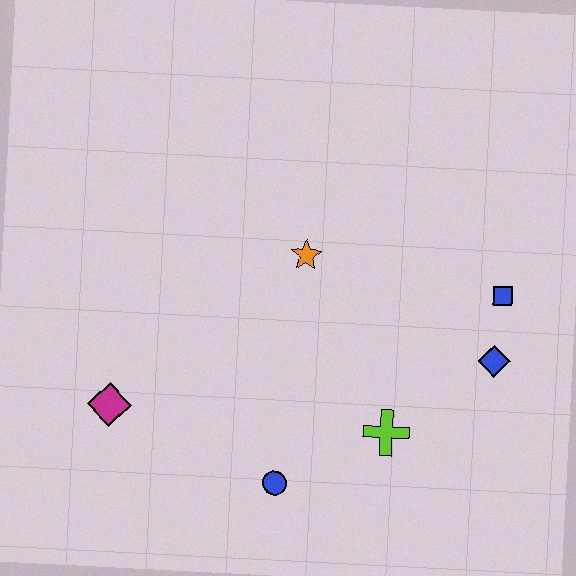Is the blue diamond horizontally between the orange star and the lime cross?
No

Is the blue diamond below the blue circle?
No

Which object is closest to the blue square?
The blue diamond is closest to the blue square.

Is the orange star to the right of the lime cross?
No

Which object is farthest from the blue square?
The magenta diamond is farthest from the blue square.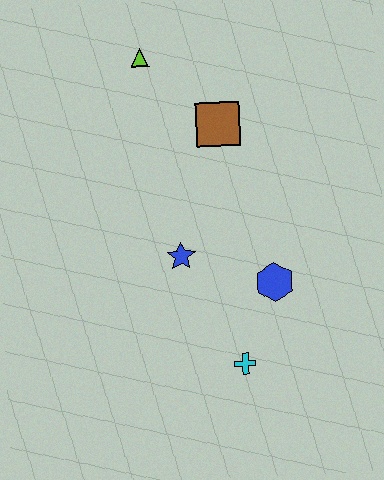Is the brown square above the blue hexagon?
Yes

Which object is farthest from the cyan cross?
The lime triangle is farthest from the cyan cross.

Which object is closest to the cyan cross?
The blue hexagon is closest to the cyan cross.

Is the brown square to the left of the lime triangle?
No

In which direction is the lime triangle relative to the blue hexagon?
The lime triangle is above the blue hexagon.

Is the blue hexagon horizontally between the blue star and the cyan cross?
No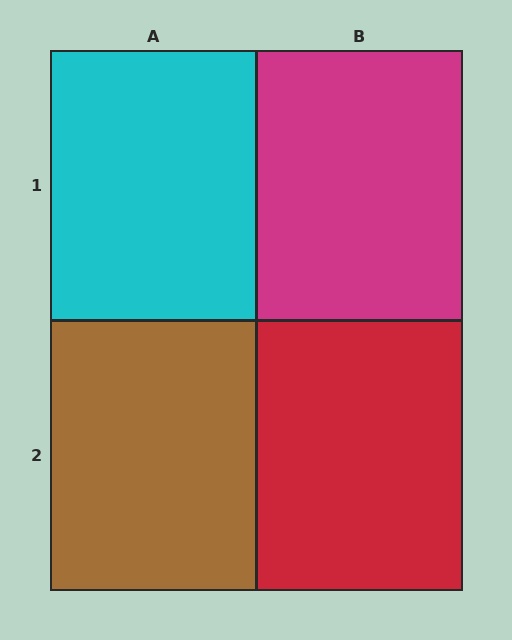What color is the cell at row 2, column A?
Brown.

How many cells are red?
1 cell is red.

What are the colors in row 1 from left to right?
Cyan, magenta.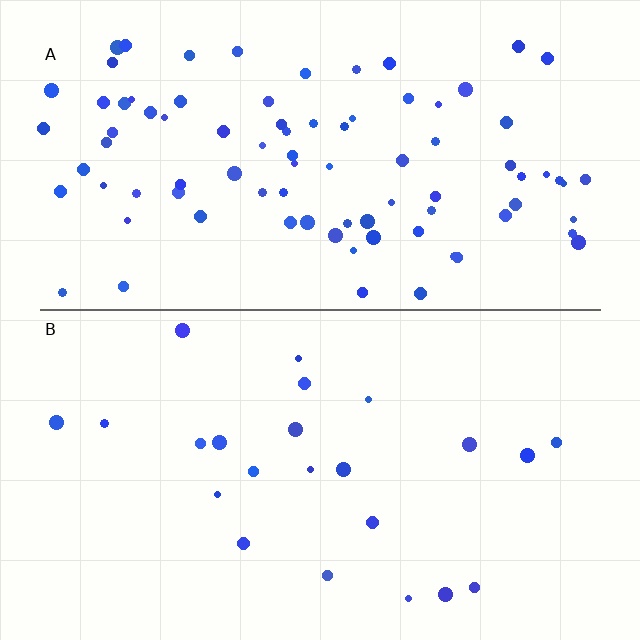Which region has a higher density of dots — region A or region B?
A (the top).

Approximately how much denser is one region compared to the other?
Approximately 3.7× — region A over region B.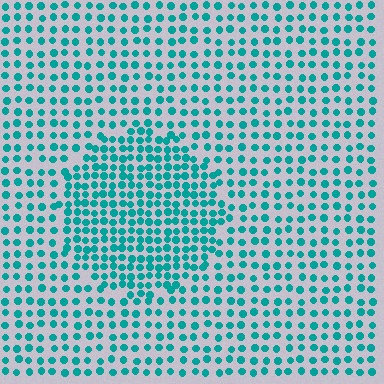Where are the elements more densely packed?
The elements are more densely packed inside the circle boundary.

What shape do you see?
I see a circle.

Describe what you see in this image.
The image contains small teal elements arranged at two different densities. A circle-shaped region is visible where the elements are more densely packed than the surrounding area.